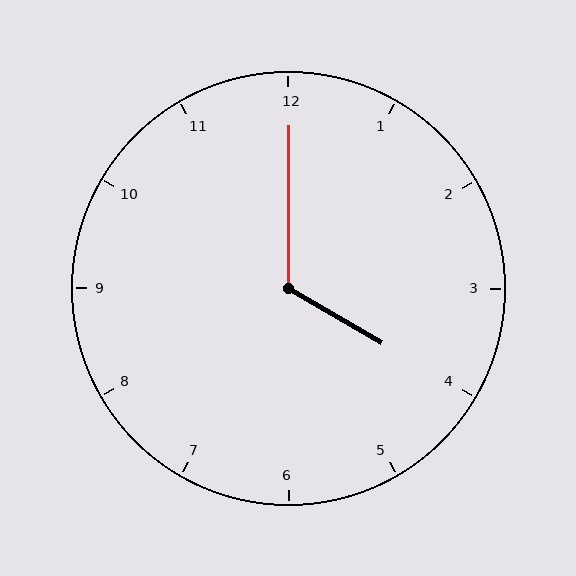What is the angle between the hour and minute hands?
Approximately 120 degrees.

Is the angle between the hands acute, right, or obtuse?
It is obtuse.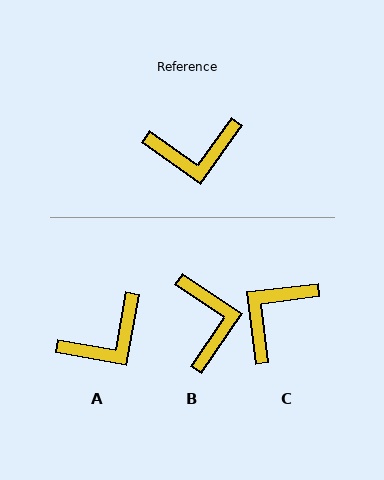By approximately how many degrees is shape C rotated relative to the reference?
Approximately 138 degrees clockwise.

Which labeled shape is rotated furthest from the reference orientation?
C, about 138 degrees away.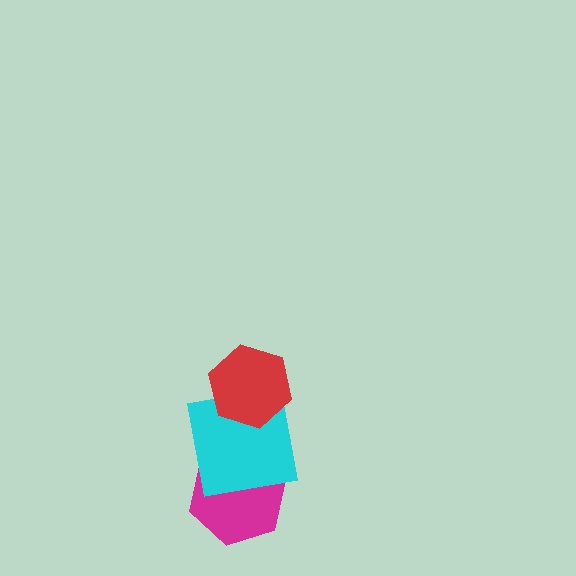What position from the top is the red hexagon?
The red hexagon is 1st from the top.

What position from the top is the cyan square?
The cyan square is 2nd from the top.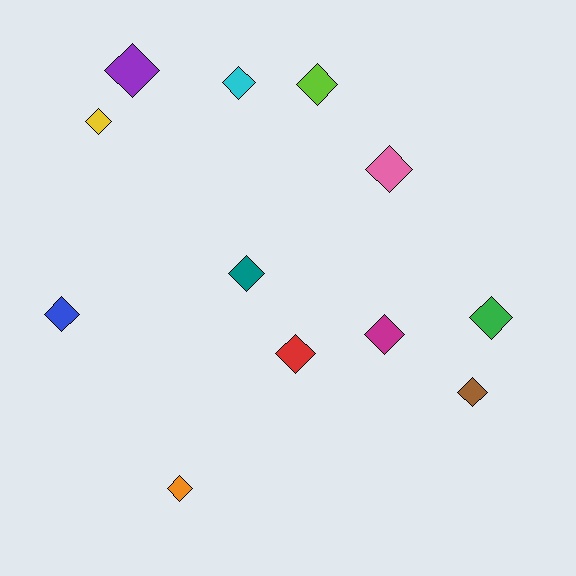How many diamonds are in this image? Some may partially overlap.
There are 12 diamonds.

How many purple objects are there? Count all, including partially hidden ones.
There is 1 purple object.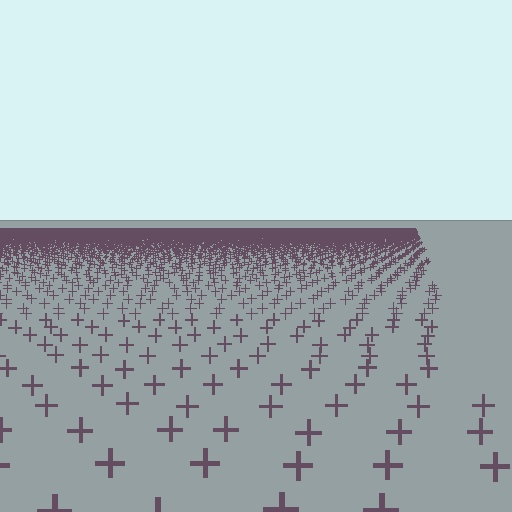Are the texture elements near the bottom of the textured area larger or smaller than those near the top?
Larger. Near the bottom, elements are closer to the viewer and appear at a bigger on-screen size.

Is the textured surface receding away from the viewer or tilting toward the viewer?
The surface is receding away from the viewer. Texture elements get smaller and denser toward the top.